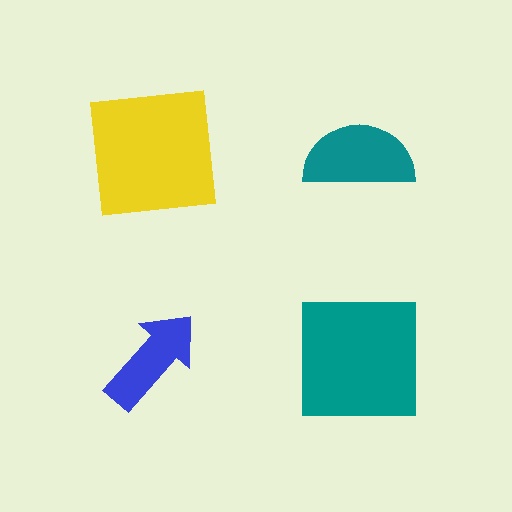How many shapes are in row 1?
2 shapes.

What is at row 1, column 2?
A teal semicircle.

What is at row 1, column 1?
A yellow square.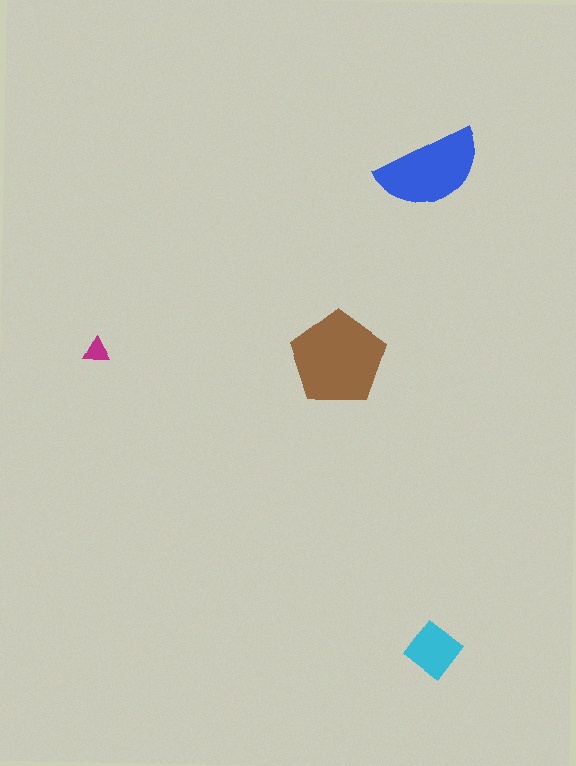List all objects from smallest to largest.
The magenta triangle, the cyan diamond, the blue semicircle, the brown pentagon.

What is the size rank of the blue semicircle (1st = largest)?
2nd.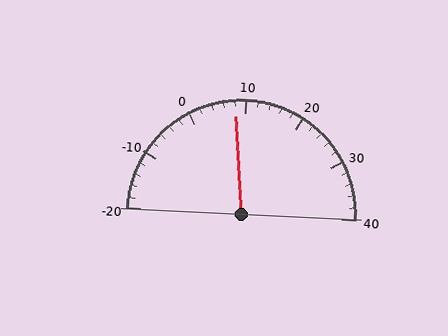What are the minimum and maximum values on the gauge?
The gauge ranges from -20 to 40.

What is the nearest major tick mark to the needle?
The nearest major tick mark is 10.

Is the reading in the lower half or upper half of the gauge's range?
The reading is in the lower half of the range (-20 to 40).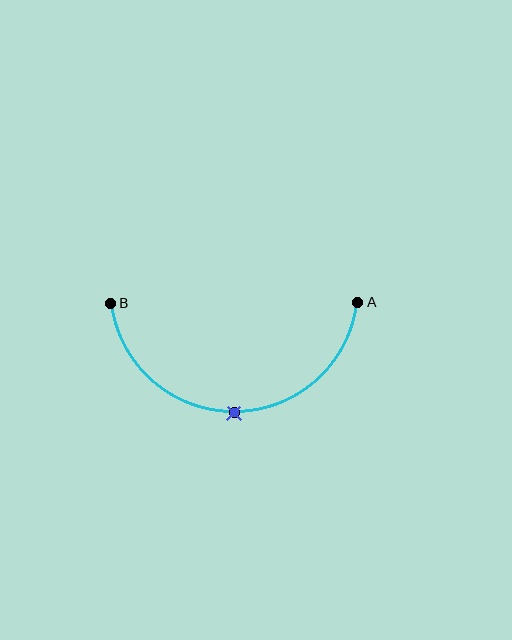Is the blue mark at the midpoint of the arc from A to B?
Yes. The blue mark lies on the arc at equal arc-length from both A and B — it is the arc midpoint.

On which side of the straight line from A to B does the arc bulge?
The arc bulges below the straight line connecting A and B.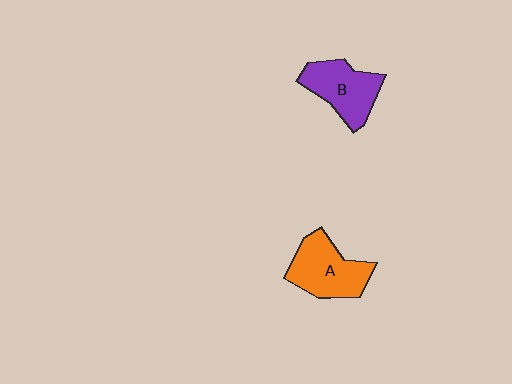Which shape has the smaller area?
Shape B (purple).